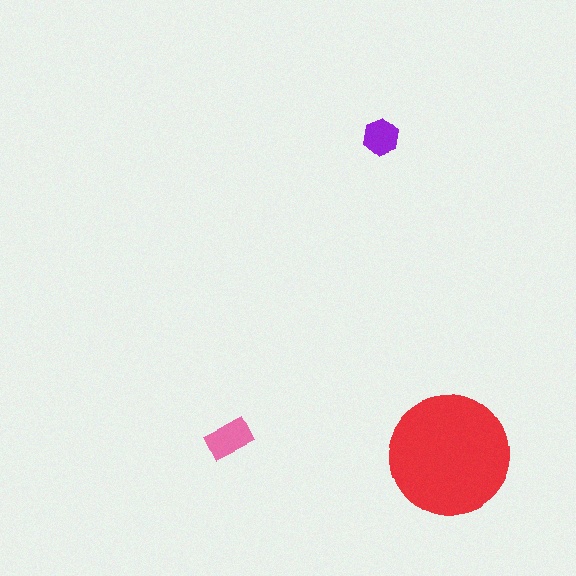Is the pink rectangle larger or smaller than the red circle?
Smaller.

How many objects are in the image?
There are 3 objects in the image.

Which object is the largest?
The red circle.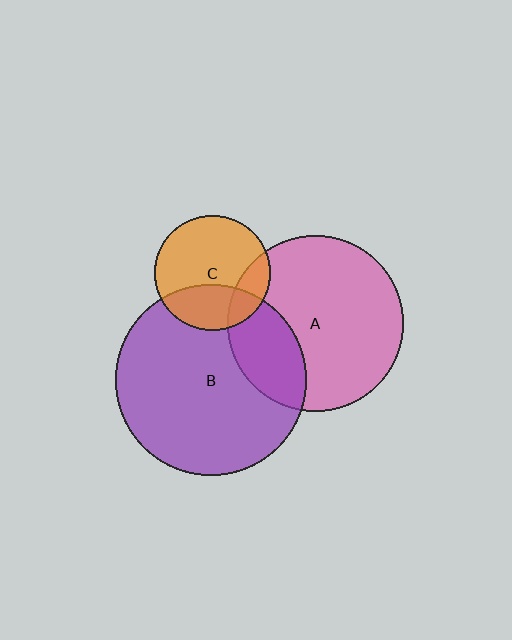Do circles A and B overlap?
Yes.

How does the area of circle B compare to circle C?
Approximately 2.7 times.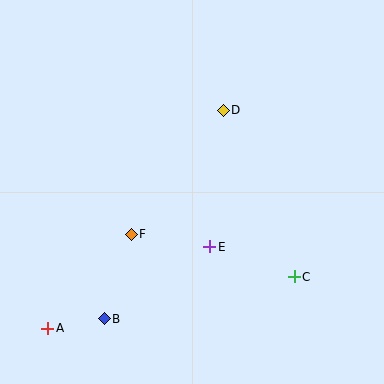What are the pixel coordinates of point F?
Point F is at (131, 234).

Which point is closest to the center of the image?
Point E at (210, 247) is closest to the center.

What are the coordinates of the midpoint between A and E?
The midpoint between A and E is at (129, 287).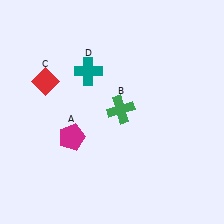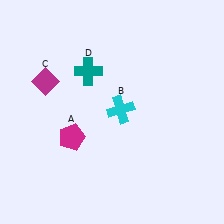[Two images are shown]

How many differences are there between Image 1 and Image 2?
There are 2 differences between the two images.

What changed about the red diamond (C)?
In Image 1, C is red. In Image 2, it changed to magenta.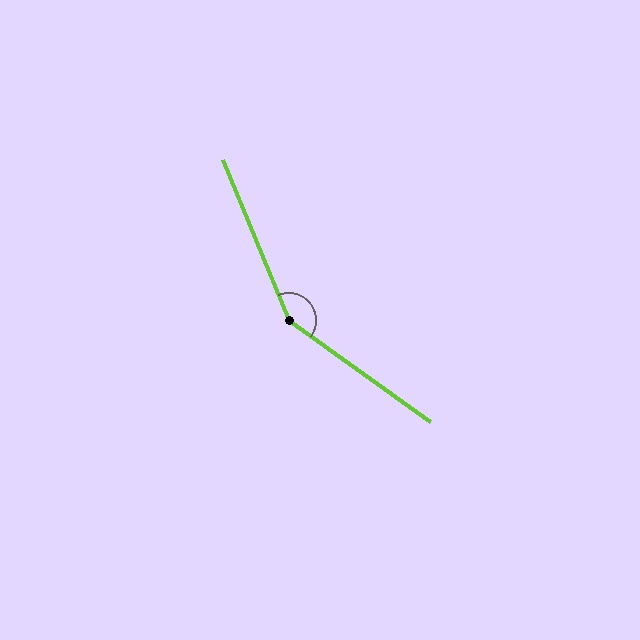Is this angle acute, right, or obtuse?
It is obtuse.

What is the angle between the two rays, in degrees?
Approximately 148 degrees.